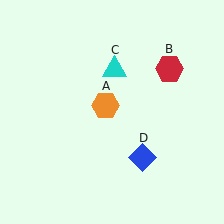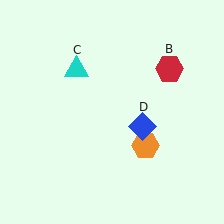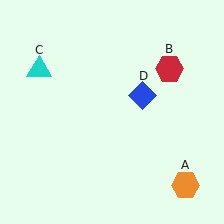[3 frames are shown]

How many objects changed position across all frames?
3 objects changed position: orange hexagon (object A), cyan triangle (object C), blue diamond (object D).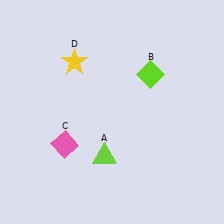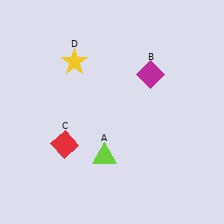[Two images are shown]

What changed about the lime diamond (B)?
In Image 1, B is lime. In Image 2, it changed to magenta.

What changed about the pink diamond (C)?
In Image 1, C is pink. In Image 2, it changed to red.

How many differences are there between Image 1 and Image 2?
There are 2 differences between the two images.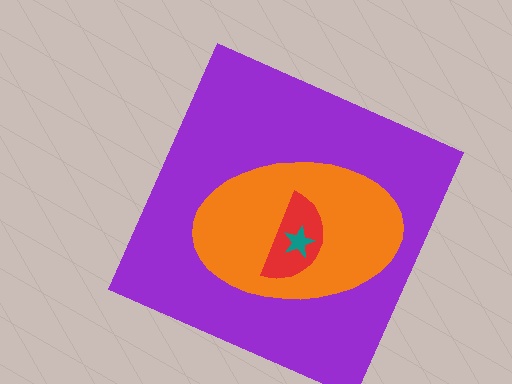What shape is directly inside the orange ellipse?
The red semicircle.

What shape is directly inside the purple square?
The orange ellipse.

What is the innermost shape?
The teal star.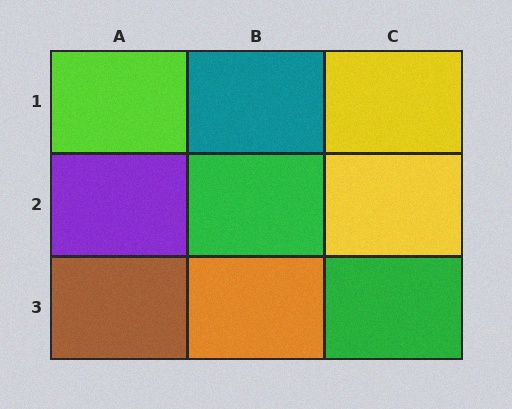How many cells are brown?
1 cell is brown.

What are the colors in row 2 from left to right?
Purple, green, yellow.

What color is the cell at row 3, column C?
Green.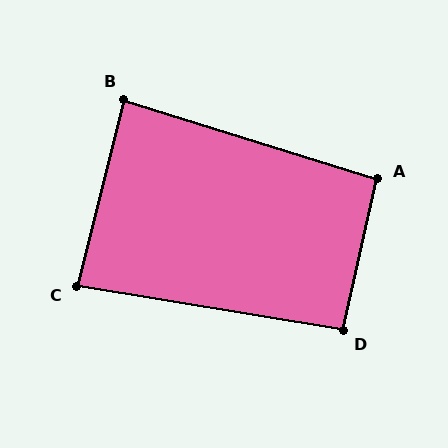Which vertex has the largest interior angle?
A, at approximately 95 degrees.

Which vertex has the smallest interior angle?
C, at approximately 85 degrees.